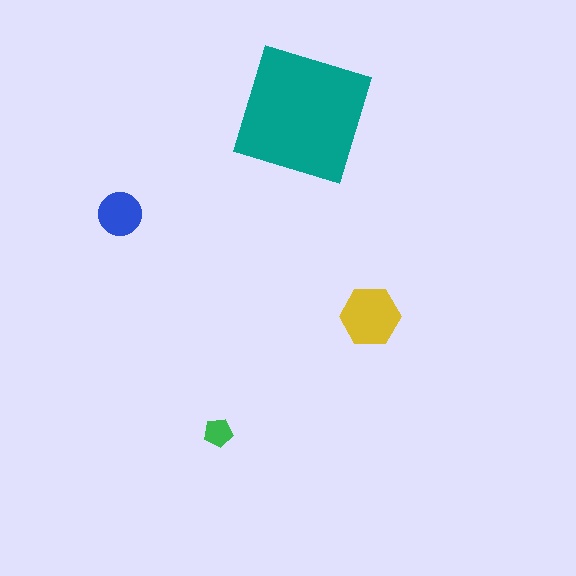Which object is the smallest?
The green pentagon.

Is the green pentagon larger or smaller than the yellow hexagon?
Smaller.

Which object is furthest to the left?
The blue circle is leftmost.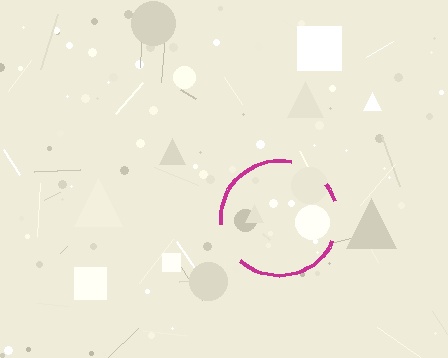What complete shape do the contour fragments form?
The contour fragments form a circle.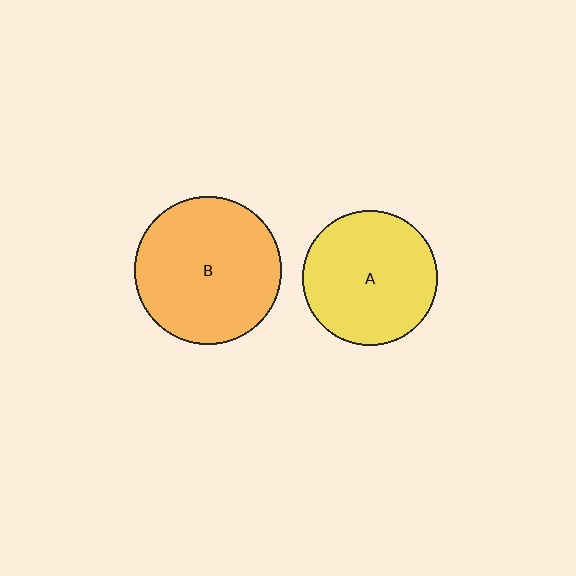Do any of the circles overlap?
No, none of the circles overlap.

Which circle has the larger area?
Circle B (orange).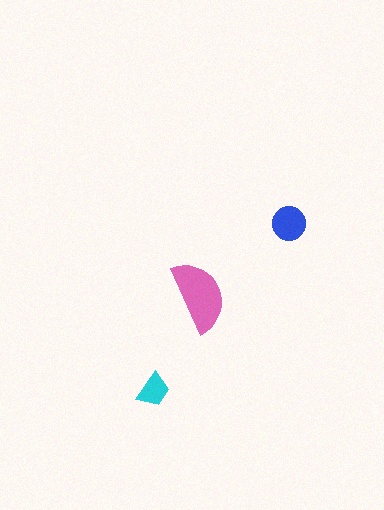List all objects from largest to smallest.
The pink semicircle, the blue circle, the cyan trapezoid.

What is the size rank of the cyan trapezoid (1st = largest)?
3rd.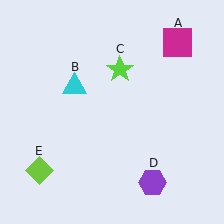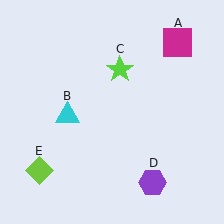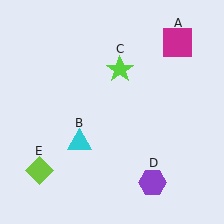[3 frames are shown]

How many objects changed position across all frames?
1 object changed position: cyan triangle (object B).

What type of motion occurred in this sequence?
The cyan triangle (object B) rotated counterclockwise around the center of the scene.